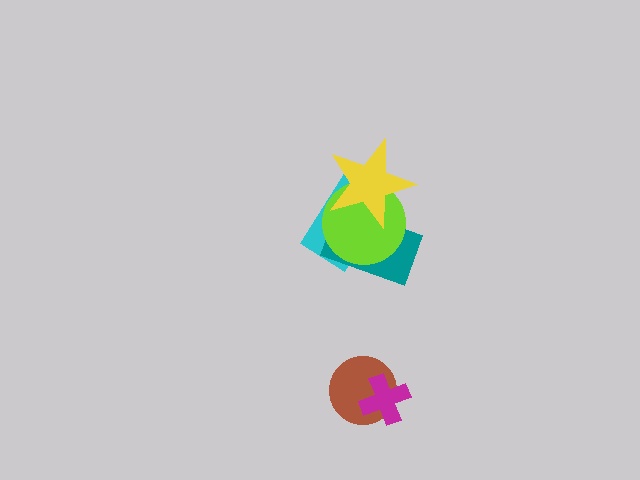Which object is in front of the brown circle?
The magenta cross is in front of the brown circle.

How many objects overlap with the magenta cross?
1 object overlaps with the magenta cross.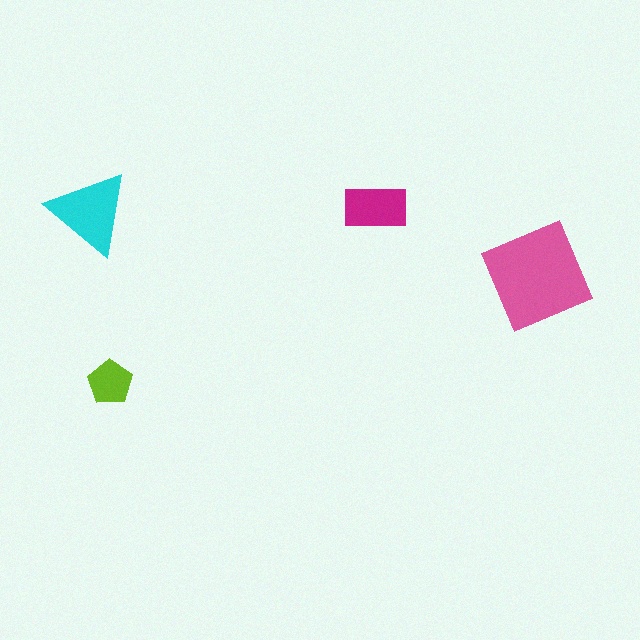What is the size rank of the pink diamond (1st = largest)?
1st.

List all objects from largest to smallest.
The pink diamond, the cyan triangle, the magenta rectangle, the lime pentagon.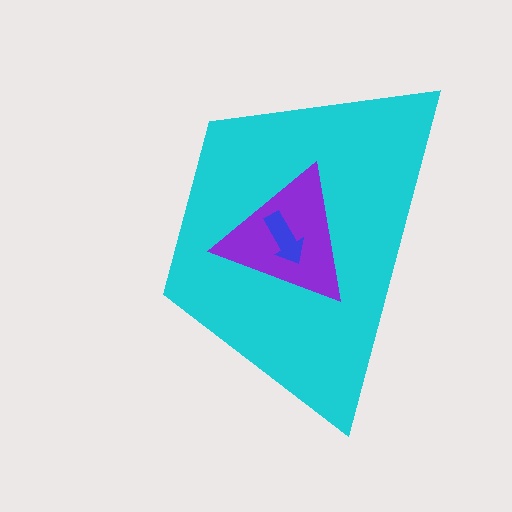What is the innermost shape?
The blue arrow.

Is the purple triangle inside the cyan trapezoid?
Yes.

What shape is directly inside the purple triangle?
The blue arrow.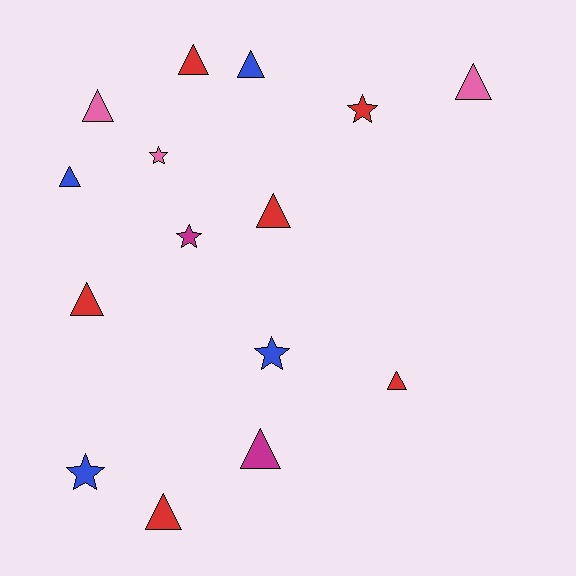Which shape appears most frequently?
Triangle, with 10 objects.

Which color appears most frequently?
Red, with 6 objects.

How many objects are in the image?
There are 15 objects.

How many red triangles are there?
There are 5 red triangles.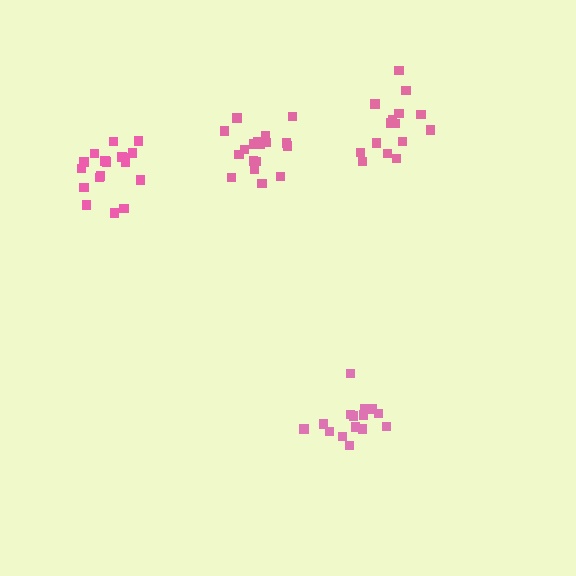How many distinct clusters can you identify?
There are 4 distinct clusters.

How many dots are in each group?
Group 1: 18 dots, Group 2: 15 dots, Group 3: 16 dots, Group 4: 18 dots (67 total).